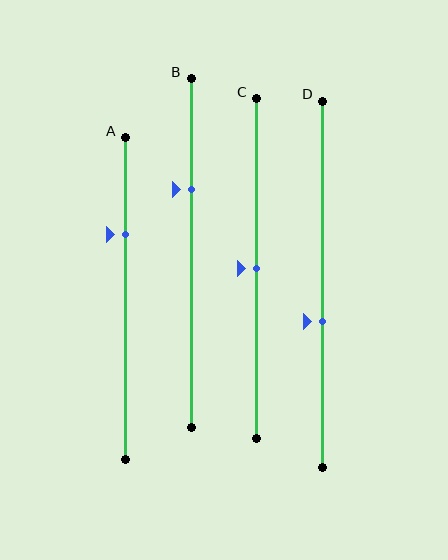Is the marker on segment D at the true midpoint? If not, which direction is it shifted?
No, the marker on segment D is shifted downward by about 10% of the segment length.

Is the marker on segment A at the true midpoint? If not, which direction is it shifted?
No, the marker on segment A is shifted upward by about 20% of the segment length.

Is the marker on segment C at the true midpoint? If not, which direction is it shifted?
Yes, the marker on segment C is at the true midpoint.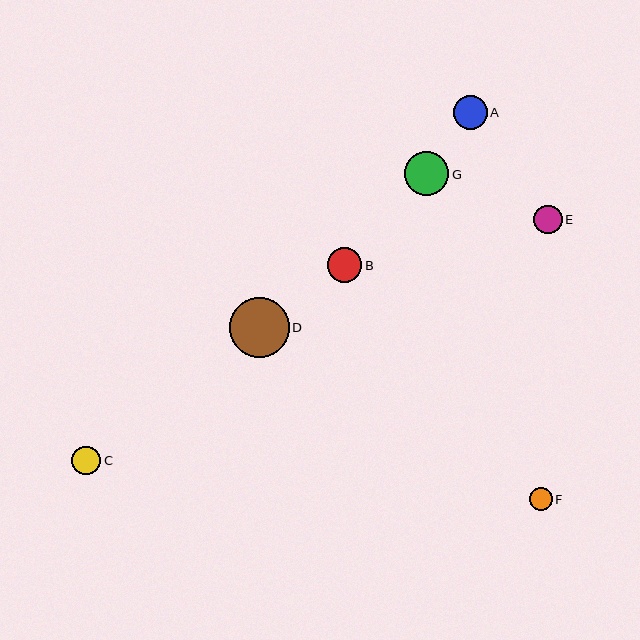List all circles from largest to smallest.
From largest to smallest: D, G, B, A, C, E, F.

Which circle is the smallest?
Circle F is the smallest with a size of approximately 23 pixels.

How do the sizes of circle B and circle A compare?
Circle B and circle A are approximately the same size.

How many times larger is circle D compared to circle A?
Circle D is approximately 1.8 times the size of circle A.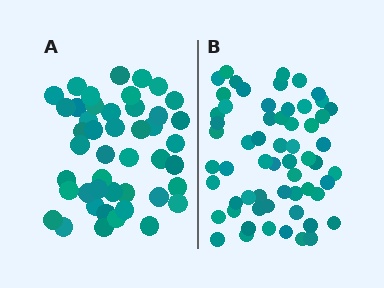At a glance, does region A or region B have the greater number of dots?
Region B (the right region) has more dots.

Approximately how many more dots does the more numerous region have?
Region B has approximately 15 more dots than region A.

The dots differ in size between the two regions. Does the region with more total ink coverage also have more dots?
No. Region A has more total ink coverage because its dots are larger, but region B actually contains more individual dots. Total area can be misleading — the number of items is what matters here.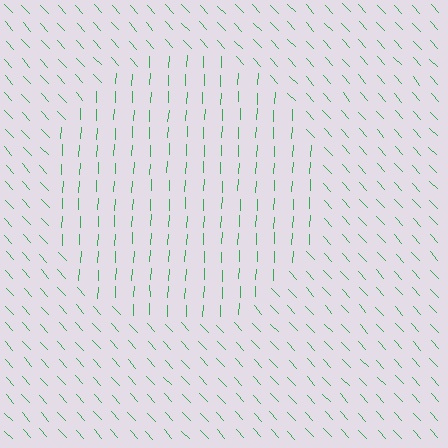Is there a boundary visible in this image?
Yes, there is a texture boundary formed by a change in line orientation.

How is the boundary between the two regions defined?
The boundary is defined purely by a change in line orientation (approximately 45 degrees difference). All lines are the same color and thickness.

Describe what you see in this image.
The image is filled with small green line segments. A circle region in the image has lines oriented differently from the surrounding lines, creating a visible texture boundary.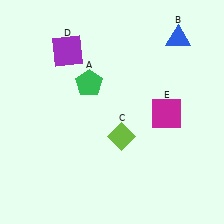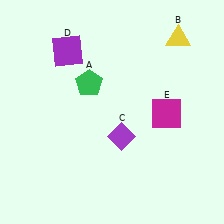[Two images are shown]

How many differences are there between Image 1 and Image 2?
There are 2 differences between the two images.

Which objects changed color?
B changed from blue to yellow. C changed from lime to purple.